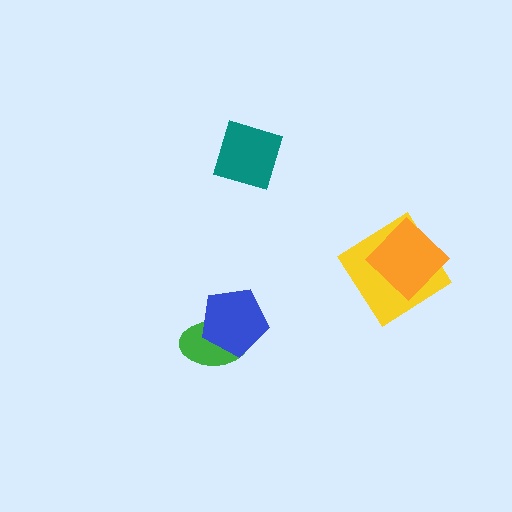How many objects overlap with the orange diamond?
1 object overlaps with the orange diamond.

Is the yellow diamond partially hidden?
Yes, it is partially covered by another shape.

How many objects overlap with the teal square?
0 objects overlap with the teal square.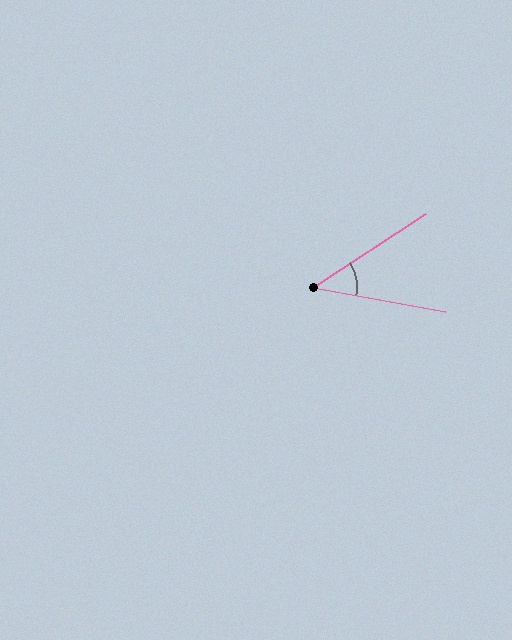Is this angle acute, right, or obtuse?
It is acute.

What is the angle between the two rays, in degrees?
Approximately 44 degrees.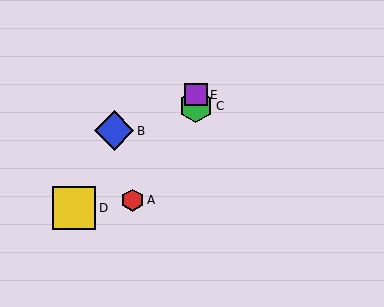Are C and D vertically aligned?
No, C is at x≈196 and D is at x≈74.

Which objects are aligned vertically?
Objects C, E are aligned vertically.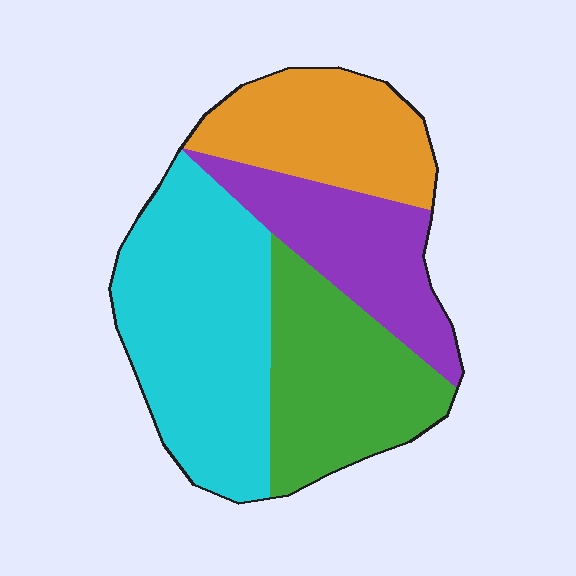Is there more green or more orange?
Green.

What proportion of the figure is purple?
Purple takes up less than a quarter of the figure.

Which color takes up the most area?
Cyan, at roughly 35%.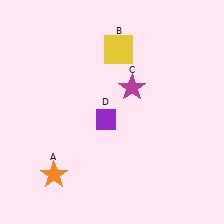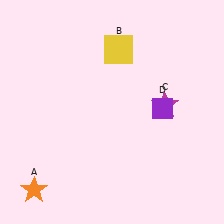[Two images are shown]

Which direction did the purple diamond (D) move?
The purple diamond (D) moved right.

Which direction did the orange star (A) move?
The orange star (A) moved left.